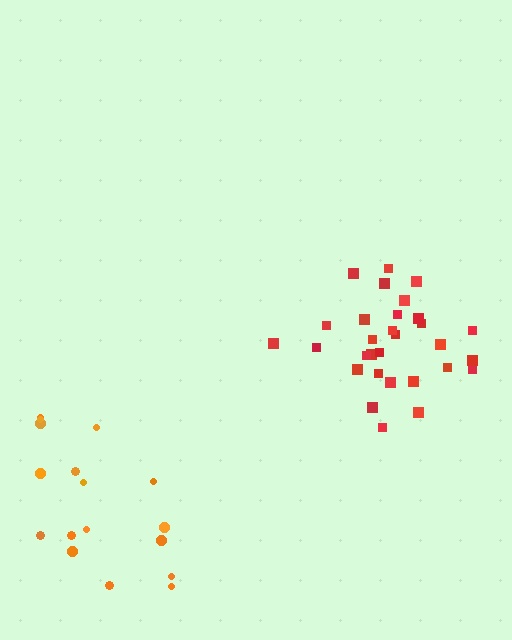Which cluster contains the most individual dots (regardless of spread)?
Red (30).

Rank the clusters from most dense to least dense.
red, orange.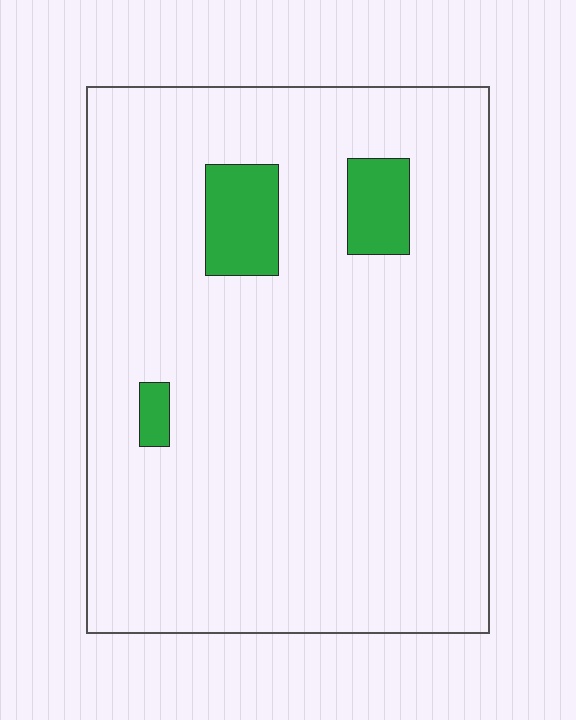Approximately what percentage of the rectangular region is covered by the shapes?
Approximately 5%.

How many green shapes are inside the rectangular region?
3.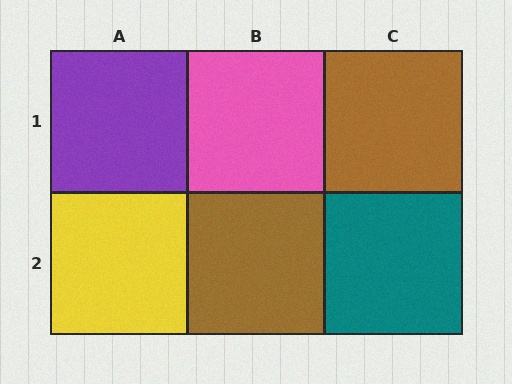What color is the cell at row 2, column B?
Brown.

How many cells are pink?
1 cell is pink.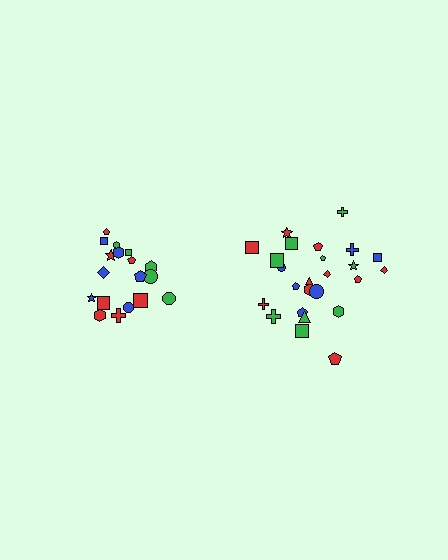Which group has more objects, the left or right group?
The right group.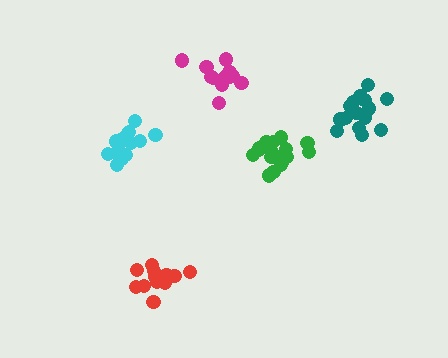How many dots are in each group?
Group 1: 17 dots, Group 2: 13 dots, Group 3: 13 dots, Group 4: 15 dots, Group 5: 15 dots (73 total).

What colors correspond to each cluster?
The clusters are colored: green, magenta, red, teal, cyan.